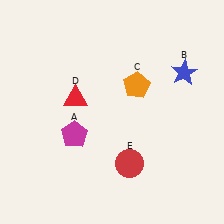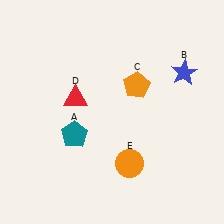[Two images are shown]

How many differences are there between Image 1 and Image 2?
There are 2 differences between the two images.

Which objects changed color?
A changed from magenta to teal. E changed from red to orange.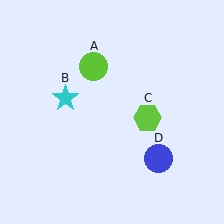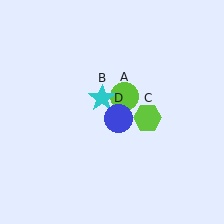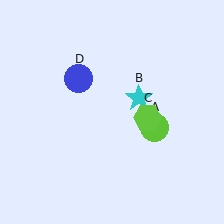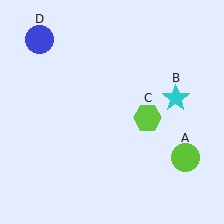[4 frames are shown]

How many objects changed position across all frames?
3 objects changed position: lime circle (object A), cyan star (object B), blue circle (object D).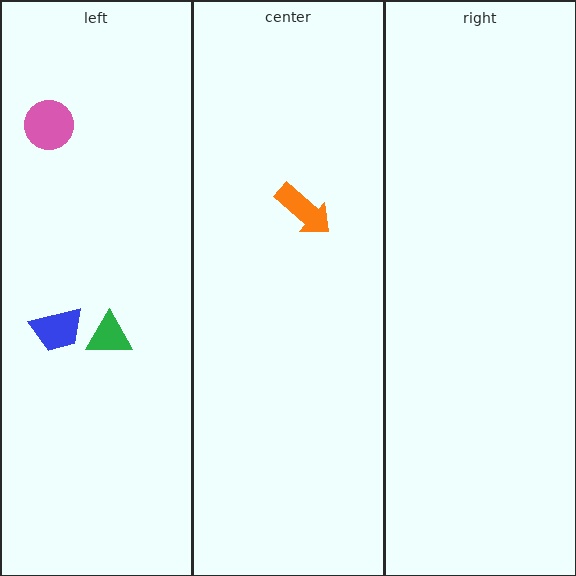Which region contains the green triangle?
The left region.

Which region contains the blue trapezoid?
The left region.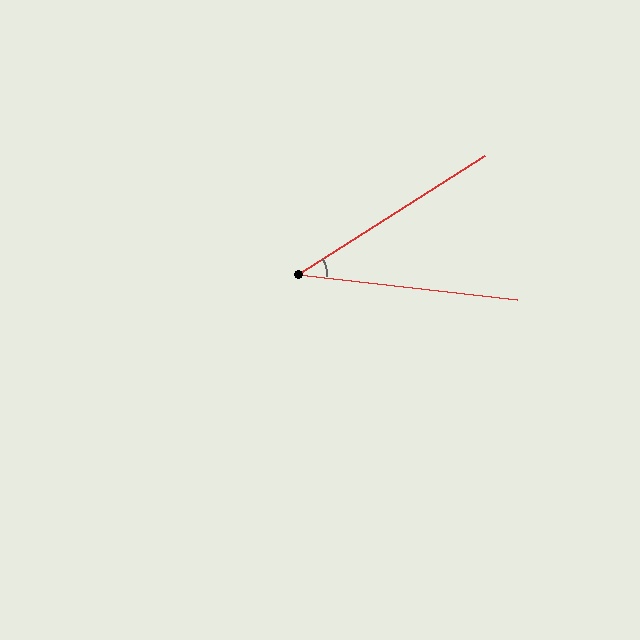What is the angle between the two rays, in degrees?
Approximately 39 degrees.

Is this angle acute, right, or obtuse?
It is acute.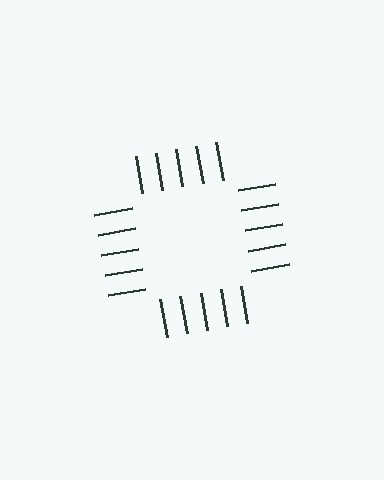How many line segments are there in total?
20 — 5 along each of the 4 edges.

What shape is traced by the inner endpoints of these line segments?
An illusory square — the line segments terminate on its edges but no continuous stroke is drawn.